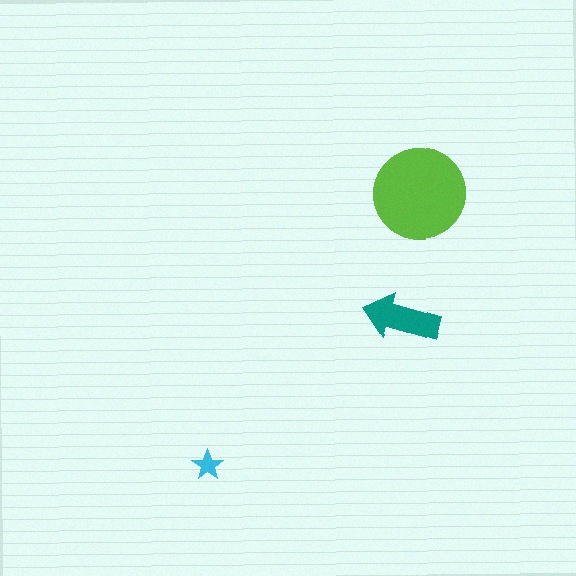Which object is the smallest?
The cyan star.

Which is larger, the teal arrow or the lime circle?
The lime circle.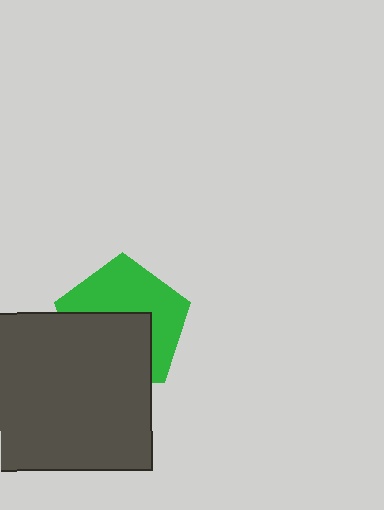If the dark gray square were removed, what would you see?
You would see the complete green pentagon.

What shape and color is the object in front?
The object in front is a dark gray square.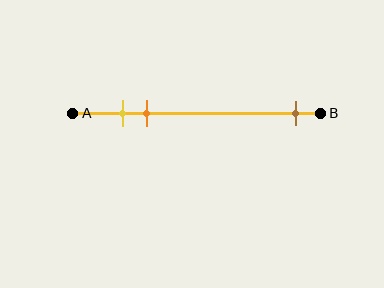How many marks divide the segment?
There are 3 marks dividing the segment.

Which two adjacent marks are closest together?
The yellow and orange marks are the closest adjacent pair.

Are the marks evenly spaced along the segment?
No, the marks are not evenly spaced.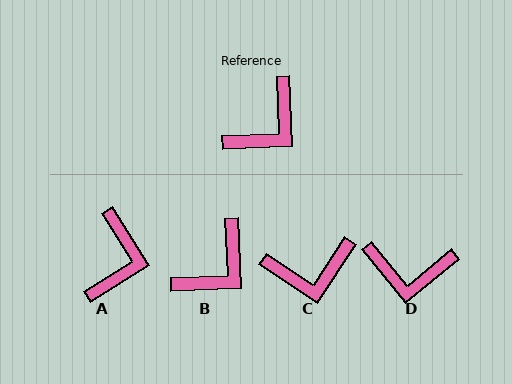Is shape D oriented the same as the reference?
No, it is off by about 53 degrees.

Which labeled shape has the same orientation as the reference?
B.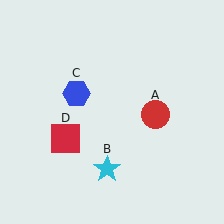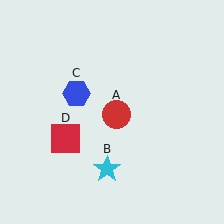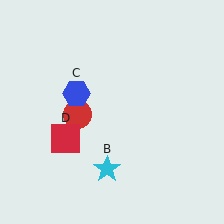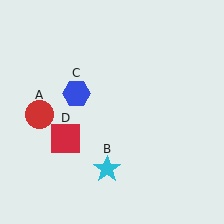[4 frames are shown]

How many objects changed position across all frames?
1 object changed position: red circle (object A).